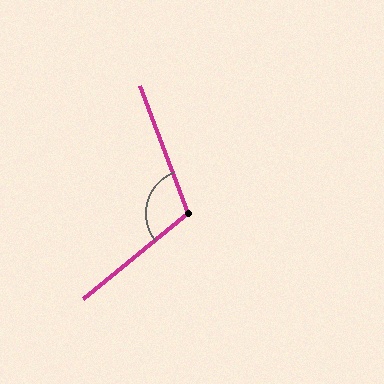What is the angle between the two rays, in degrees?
Approximately 108 degrees.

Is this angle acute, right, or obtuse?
It is obtuse.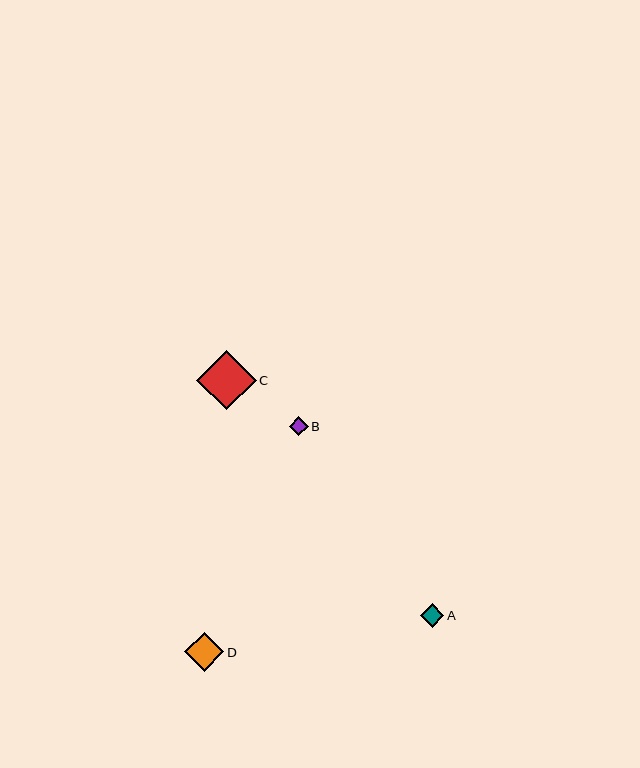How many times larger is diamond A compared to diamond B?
Diamond A is approximately 1.2 times the size of diamond B.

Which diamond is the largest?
Diamond C is the largest with a size of approximately 60 pixels.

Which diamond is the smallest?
Diamond B is the smallest with a size of approximately 19 pixels.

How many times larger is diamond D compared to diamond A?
Diamond D is approximately 1.7 times the size of diamond A.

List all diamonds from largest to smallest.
From largest to smallest: C, D, A, B.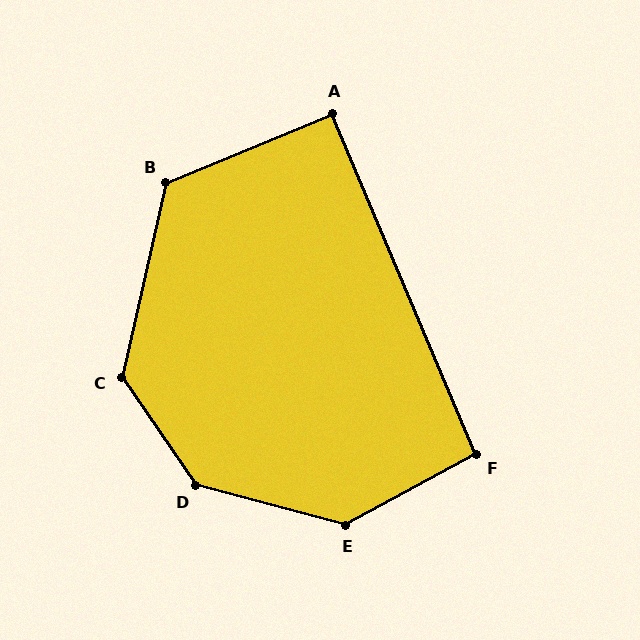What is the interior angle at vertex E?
Approximately 137 degrees (obtuse).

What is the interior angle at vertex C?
Approximately 133 degrees (obtuse).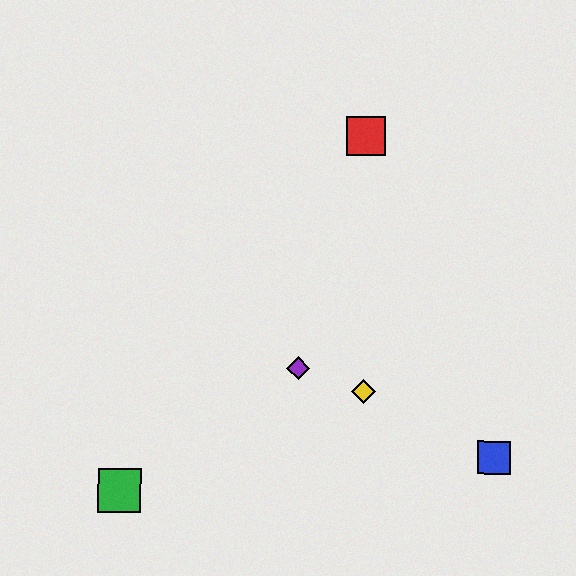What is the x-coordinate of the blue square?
The blue square is at x≈493.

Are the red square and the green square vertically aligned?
No, the red square is at x≈366 and the green square is at x≈120.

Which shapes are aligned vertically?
The red square, the yellow diamond are aligned vertically.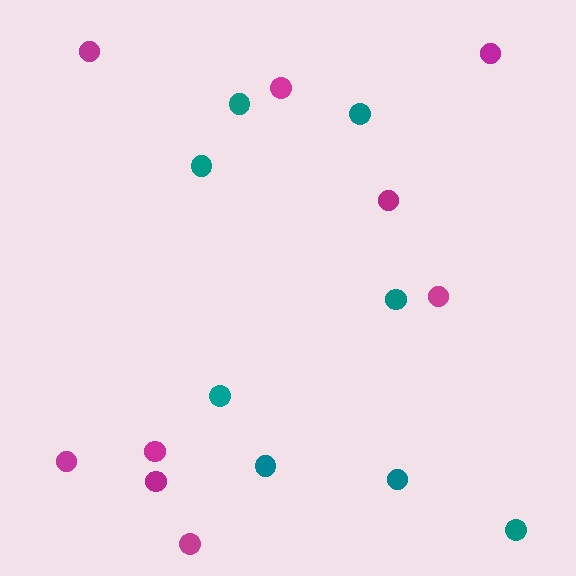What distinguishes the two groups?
There are 2 groups: one group of magenta circles (9) and one group of teal circles (8).